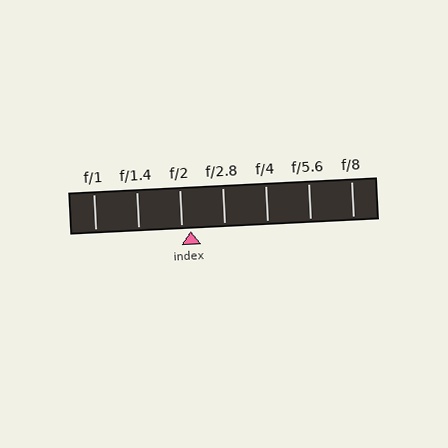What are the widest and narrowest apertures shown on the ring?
The widest aperture shown is f/1 and the narrowest is f/8.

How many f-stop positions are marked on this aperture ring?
There are 7 f-stop positions marked.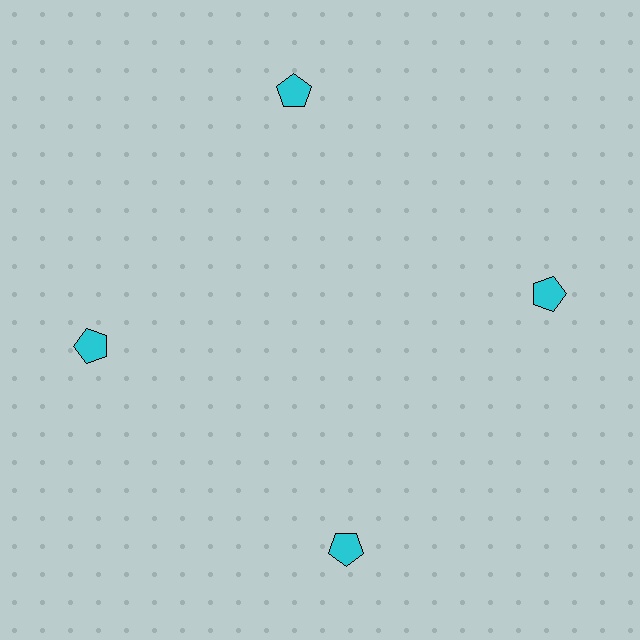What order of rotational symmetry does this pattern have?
This pattern has 4-fold rotational symmetry.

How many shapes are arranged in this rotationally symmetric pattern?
There are 4 shapes, arranged in 4 groups of 1.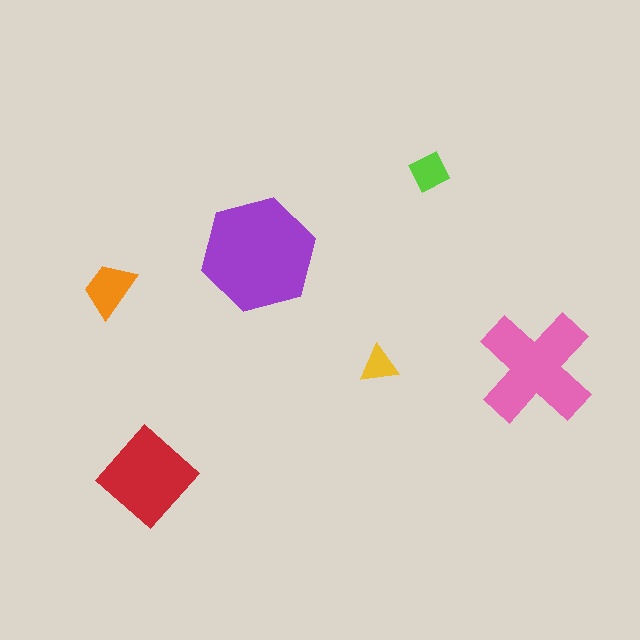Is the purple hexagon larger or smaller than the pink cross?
Larger.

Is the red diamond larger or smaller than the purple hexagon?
Smaller.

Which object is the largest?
The purple hexagon.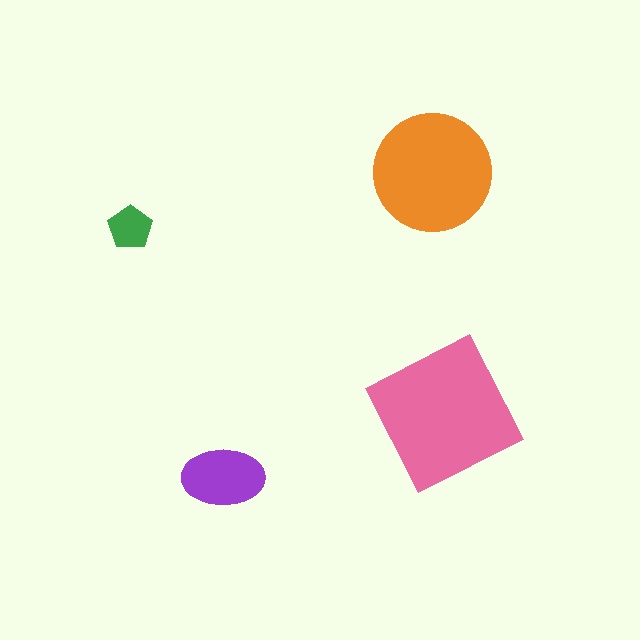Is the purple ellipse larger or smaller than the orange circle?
Smaller.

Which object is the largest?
The pink square.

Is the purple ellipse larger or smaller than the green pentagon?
Larger.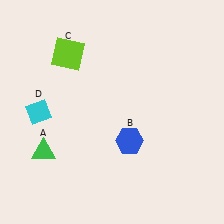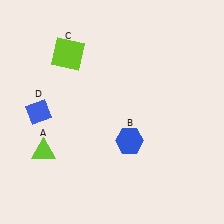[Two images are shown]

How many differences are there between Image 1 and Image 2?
There are 2 differences between the two images.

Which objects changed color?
A changed from green to lime. D changed from cyan to blue.